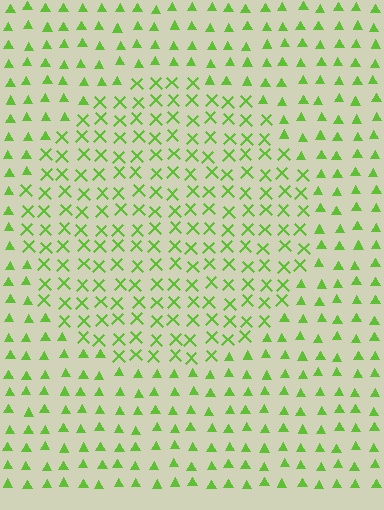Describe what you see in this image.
The image is filled with small lime elements arranged in a uniform grid. A circle-shaped region contains X marks, while the surrounding area contains triangles. The boundary is defined purely by the change in element shape.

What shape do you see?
I see a circle.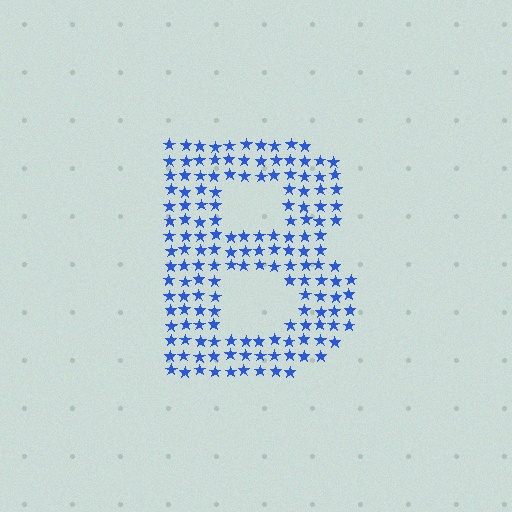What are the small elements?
The small elements are stars.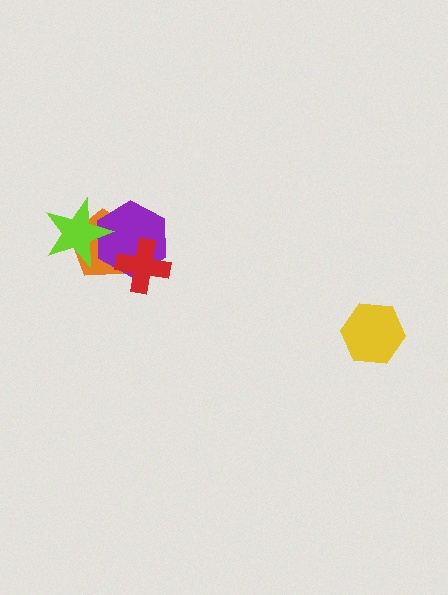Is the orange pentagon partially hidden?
Yes, it is partially covered by another shape.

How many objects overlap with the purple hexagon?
3 objects overlap with the purple hexagon.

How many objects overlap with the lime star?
2 objects overlap with the lime star.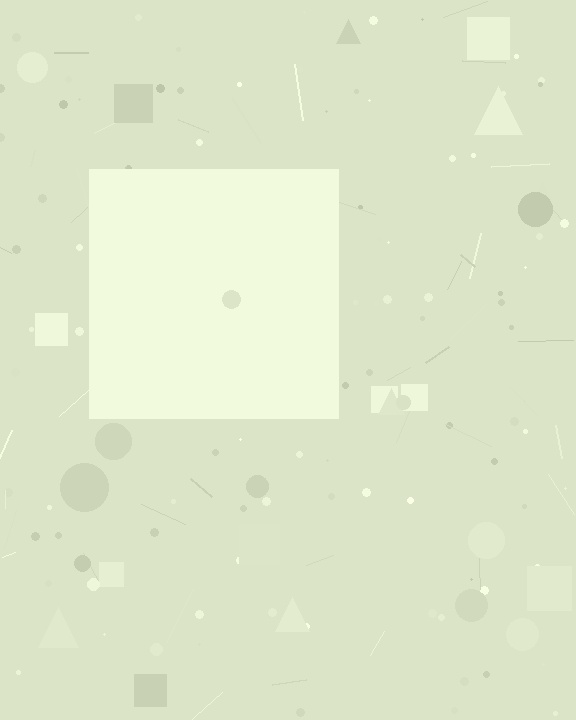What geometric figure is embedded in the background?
A square is embedded in the background.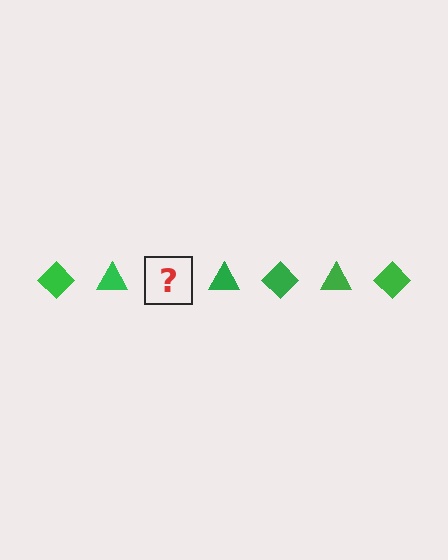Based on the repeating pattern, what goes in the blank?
The blank should be a green diamond.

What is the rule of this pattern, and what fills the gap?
The rule is that the pattern cycles through diamond, triangle shapes in green. The gap should be filled with a green diamond.